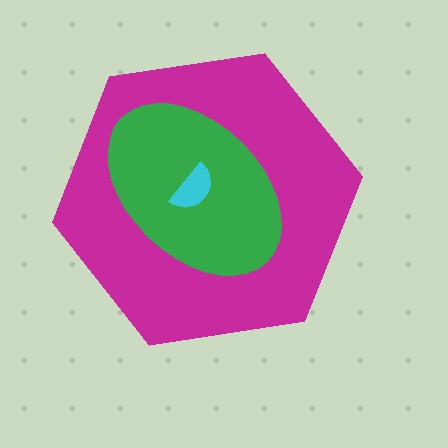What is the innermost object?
The cyan semicircle.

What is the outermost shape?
The magenta hexagon.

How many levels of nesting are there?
3.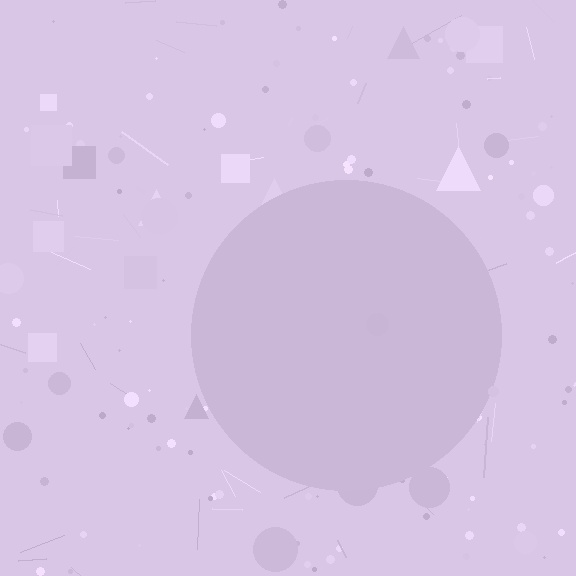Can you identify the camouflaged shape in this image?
The camouflaged shape is a circle.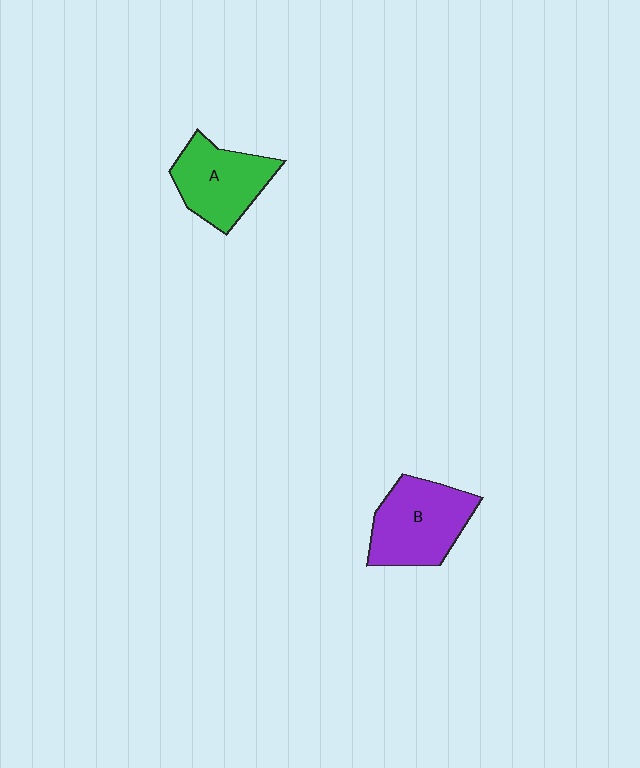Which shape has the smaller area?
Shape A (green).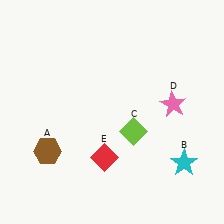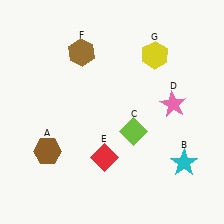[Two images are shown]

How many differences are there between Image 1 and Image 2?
There are 2 differences between the two images.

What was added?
A brown hexagon (F), a yellow hexagon (G) were added in Image 2.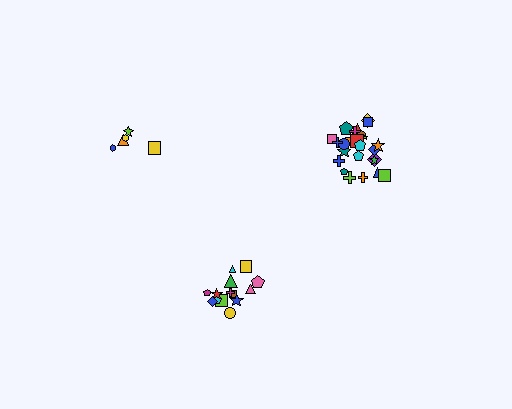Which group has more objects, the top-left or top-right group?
The top-right group.